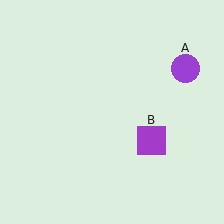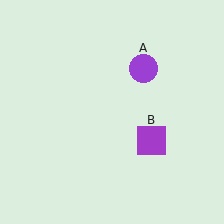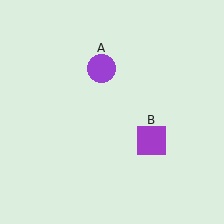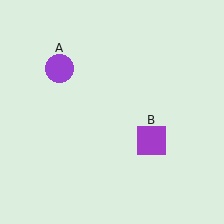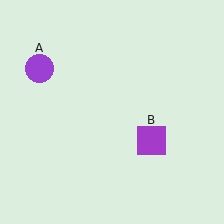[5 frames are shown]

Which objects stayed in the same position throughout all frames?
Purple square (object B) remained stationary.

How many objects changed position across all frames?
1 object changed position: purple circle (object A).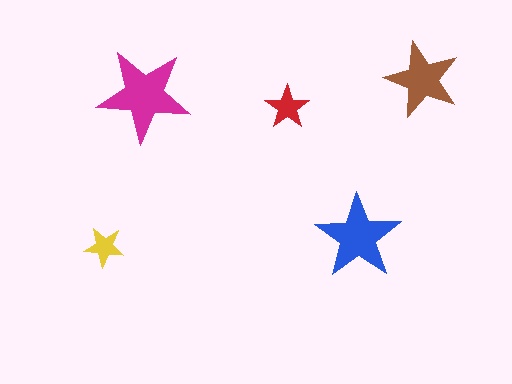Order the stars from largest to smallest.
the magenta one, the blue one, the brown one, the red one, the yellow one.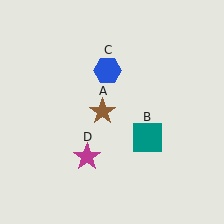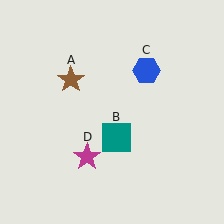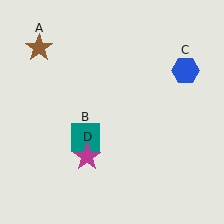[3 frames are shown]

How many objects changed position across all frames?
3 objects changed position: brown star (object A), teal square (object B), blue hexagon (object C).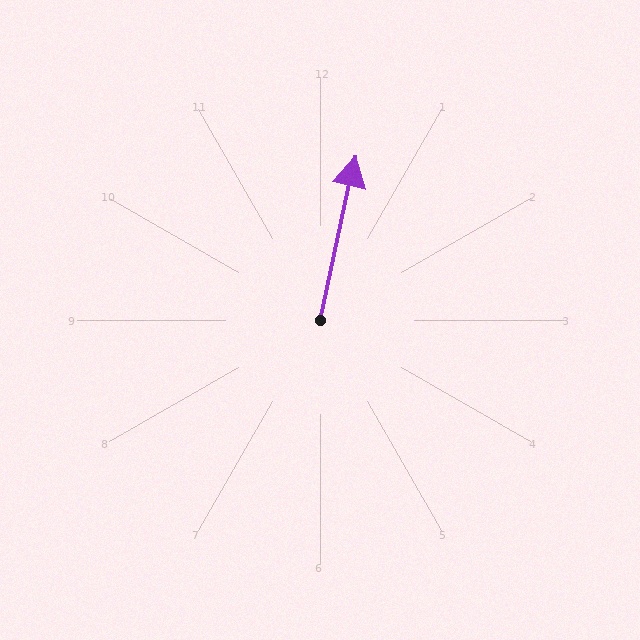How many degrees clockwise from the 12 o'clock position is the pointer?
Approximately 12 degrees.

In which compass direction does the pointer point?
North.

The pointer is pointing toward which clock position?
Roughly 12 o'clock.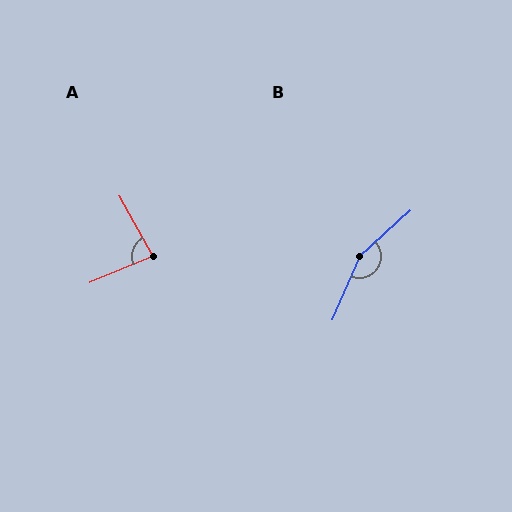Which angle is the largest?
B, at approximately 155 degrees.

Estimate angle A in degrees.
Approximately 83 degrees.